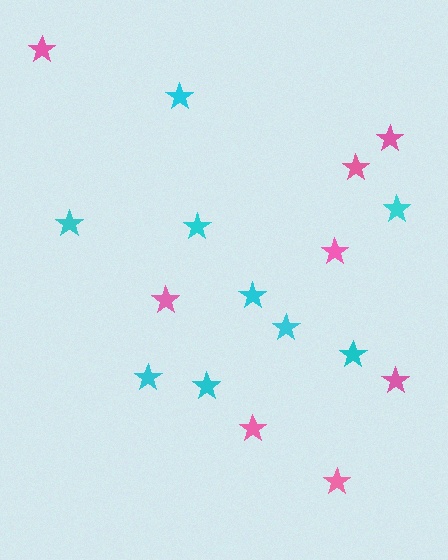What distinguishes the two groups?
There are 2 groups: one group of cyan stars (9) and one group of pink stars (8).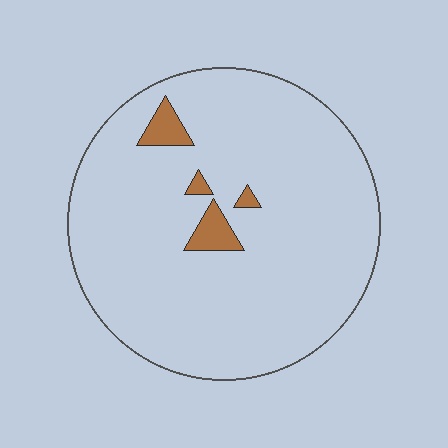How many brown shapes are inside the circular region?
4.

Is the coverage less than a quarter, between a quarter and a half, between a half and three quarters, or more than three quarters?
Less than a quarter.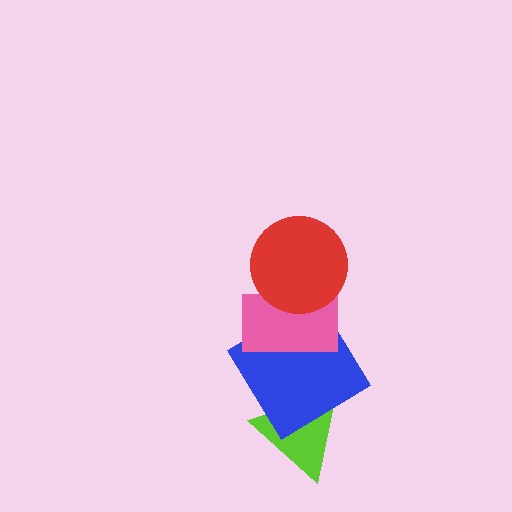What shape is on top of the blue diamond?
The pink rectangle is on top of the blue diamond.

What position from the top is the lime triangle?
The lime triangle is 4th from the top.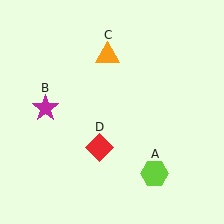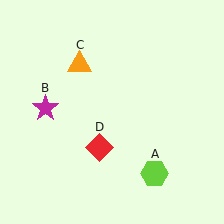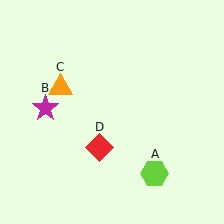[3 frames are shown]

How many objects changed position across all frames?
1 object changed position: orange triangle (object C).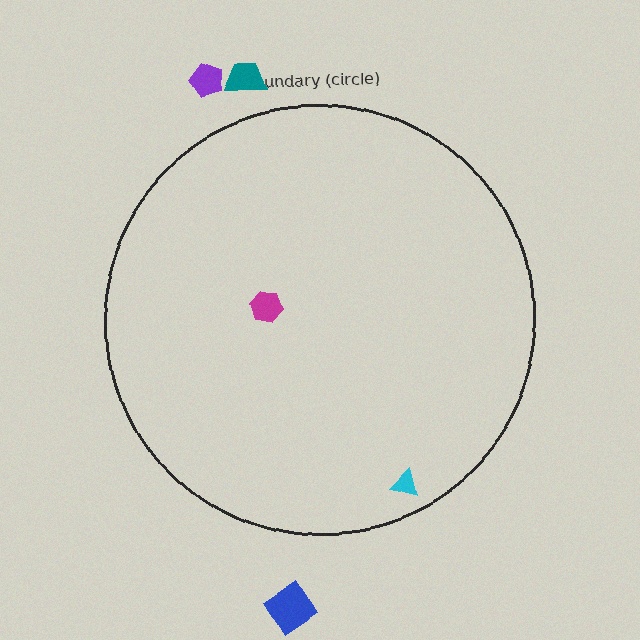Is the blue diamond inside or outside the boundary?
Outside.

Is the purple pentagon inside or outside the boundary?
Outside.